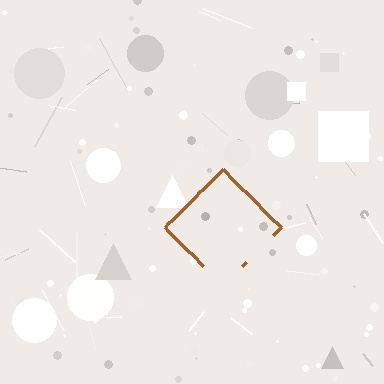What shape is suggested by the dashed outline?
The dashed outline suggests a diamond.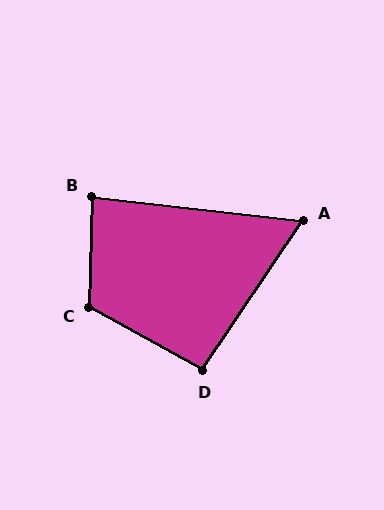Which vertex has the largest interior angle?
C, at approximately 117 degrees.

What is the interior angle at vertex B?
Approximately 85 degrees (approximately right).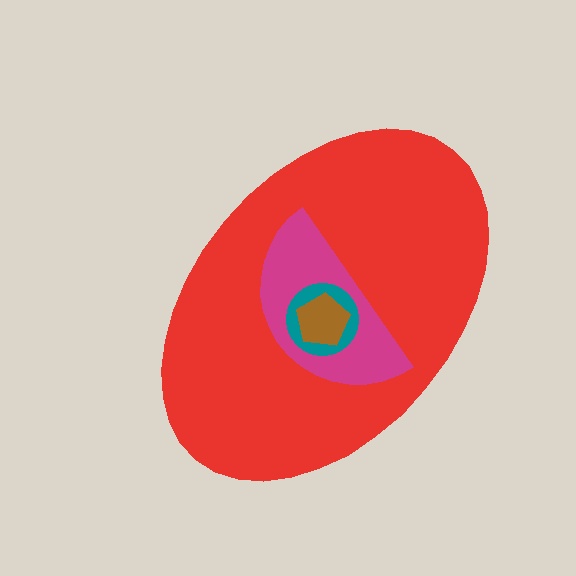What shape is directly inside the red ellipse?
The magenta semicircle.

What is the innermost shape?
The brown pentagon.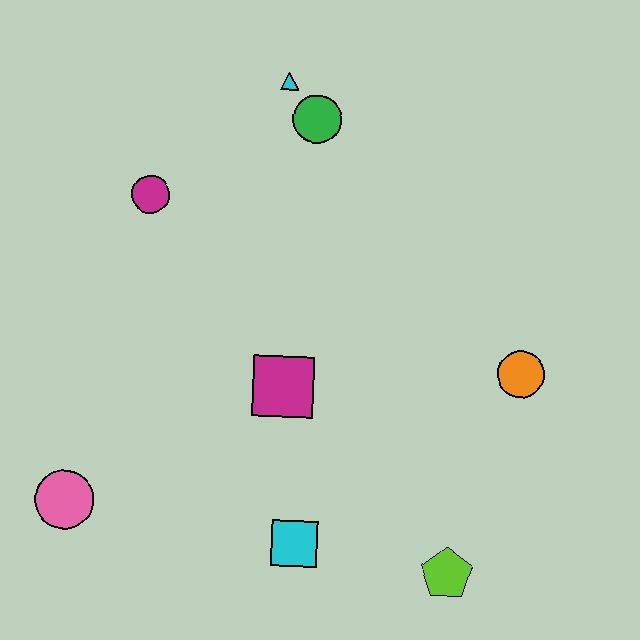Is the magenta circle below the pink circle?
No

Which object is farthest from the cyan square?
The cyan triangle is farthest from the cyan square.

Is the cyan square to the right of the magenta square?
Yes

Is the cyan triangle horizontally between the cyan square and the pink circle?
Yes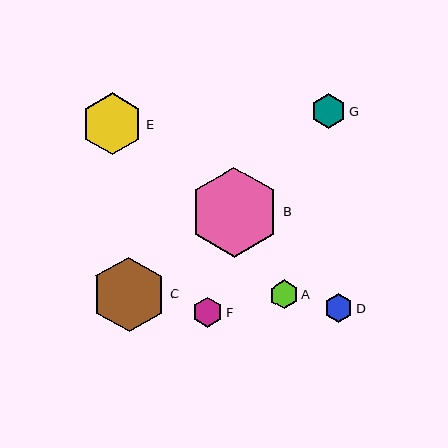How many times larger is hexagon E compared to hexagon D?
Hexagon E is approximately 2.2 times the size of hexagon D.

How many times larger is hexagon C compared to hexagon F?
Hexagon C is approximately 2.5 times the size of hexagon F.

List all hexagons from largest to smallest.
From largest to smallest: B, C, E, G, F, D, A.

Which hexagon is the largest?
Hexagon B is the largest with a size of approximately 90 pixels.